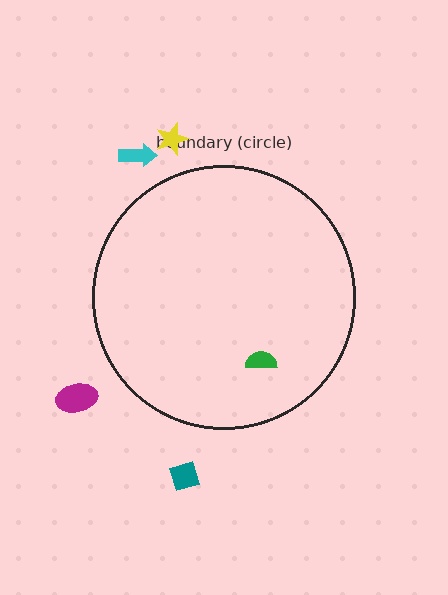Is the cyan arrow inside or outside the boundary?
Outside.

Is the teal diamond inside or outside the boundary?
Outside.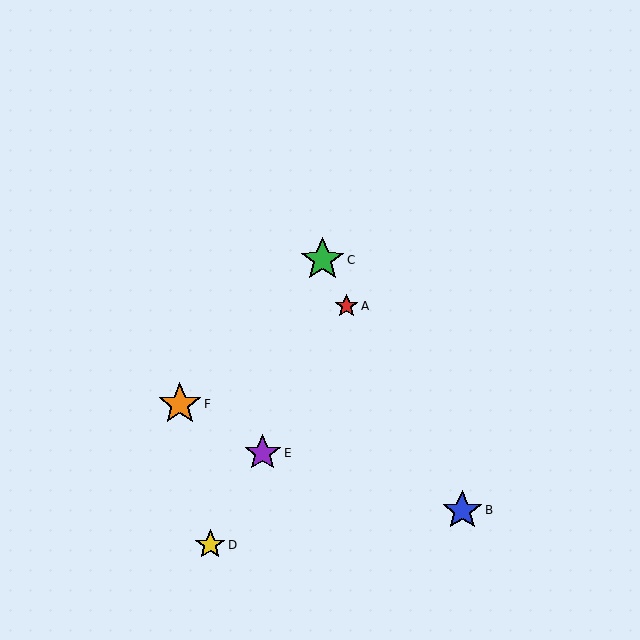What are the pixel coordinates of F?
Object F is at (180, 404).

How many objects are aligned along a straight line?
3 objects (A, D, E) are aligned along a straight line.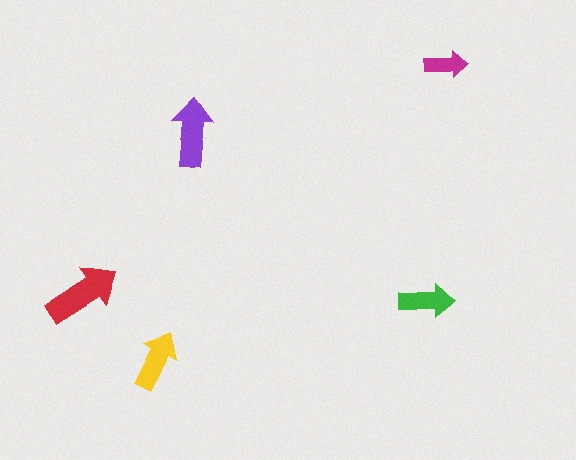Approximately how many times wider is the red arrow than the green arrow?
About 1.5 times wider.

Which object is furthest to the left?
The red arrow is leftmost.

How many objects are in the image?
There are 5 objects in the image.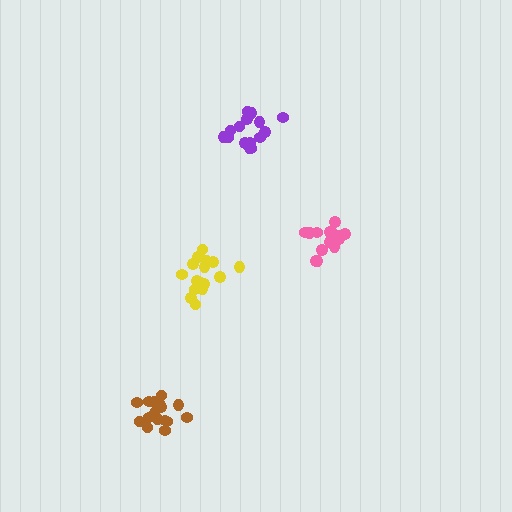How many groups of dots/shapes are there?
There are 4 groups.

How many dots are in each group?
Group 1: 15 dots, Group 2: 15 dots, Group 3: 18 dots, Group 4: 16 dots (64 total).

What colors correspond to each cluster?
The clusters are colored: purple, pink, brown, yellow.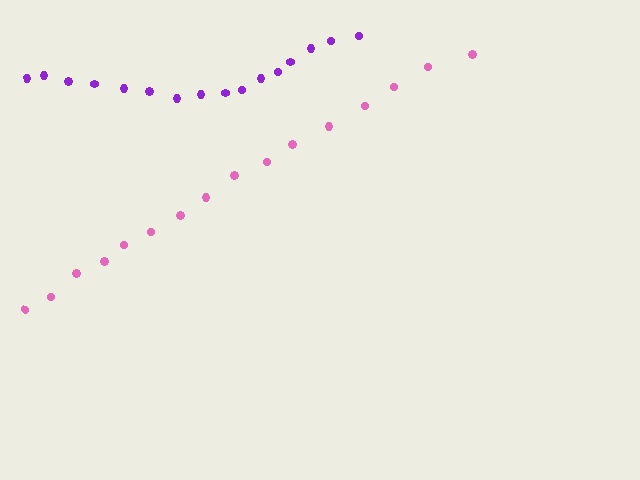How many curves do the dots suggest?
There are 2 distinct paths.